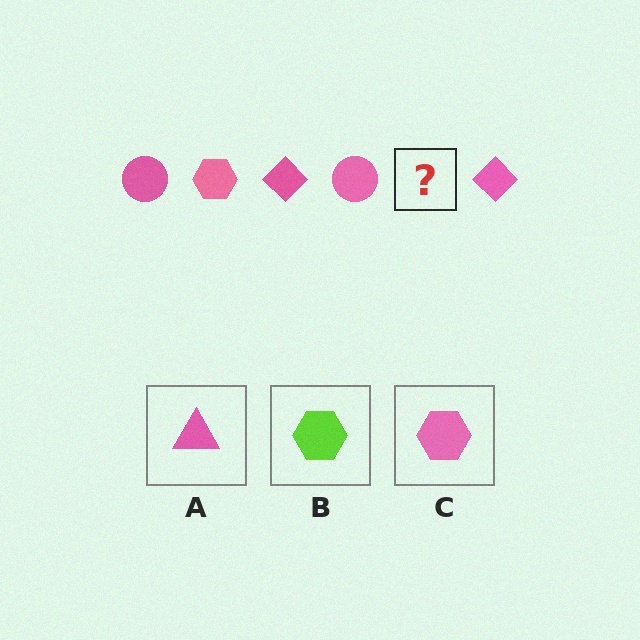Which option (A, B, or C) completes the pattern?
C.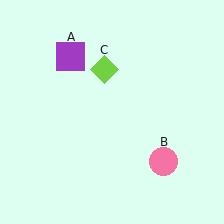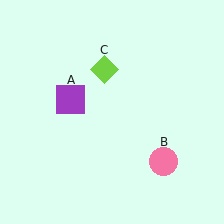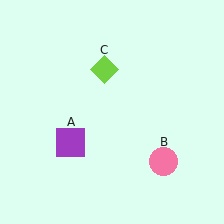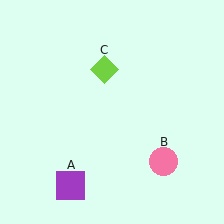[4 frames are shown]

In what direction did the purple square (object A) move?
The purple square (object A) moved down.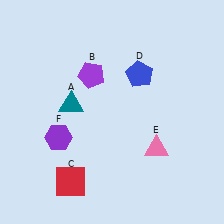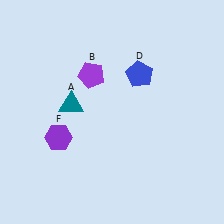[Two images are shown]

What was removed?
The pink triangle (E), the red square (C) were removed in Image 2.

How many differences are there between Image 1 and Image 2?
There are 2 differences between the two images.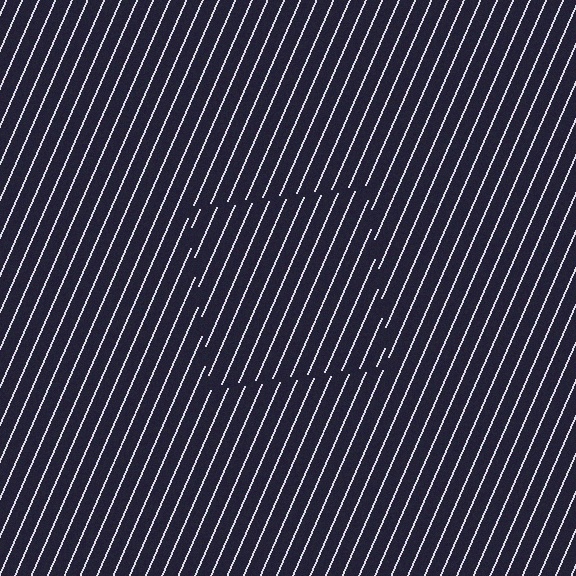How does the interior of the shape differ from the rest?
The interior of the shape contains the same grating, shifted by half a period — the contour is defined by the phase discontinuity where line-ends from the inner and outer gratings abut.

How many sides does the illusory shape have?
4 sides — the line-ends trace a square.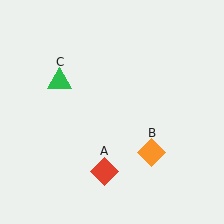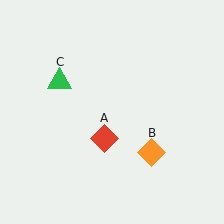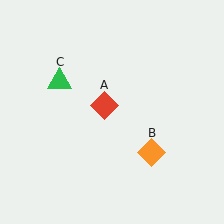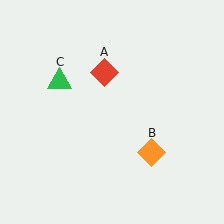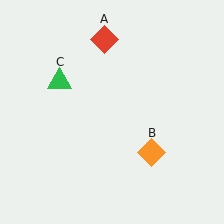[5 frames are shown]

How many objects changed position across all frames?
1 object changed position: red diamond (object A).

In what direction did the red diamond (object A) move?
The red diamond (object A) moved up.